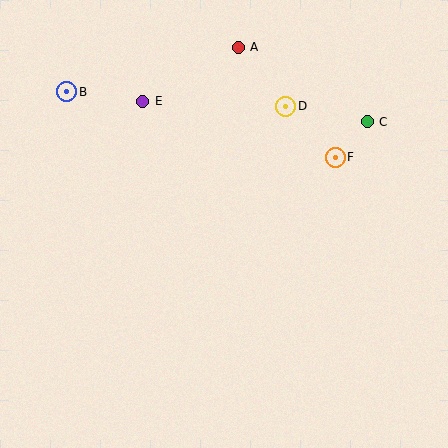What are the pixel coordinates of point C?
Point C is at (367, 122).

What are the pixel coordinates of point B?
Point B is at (67, 92).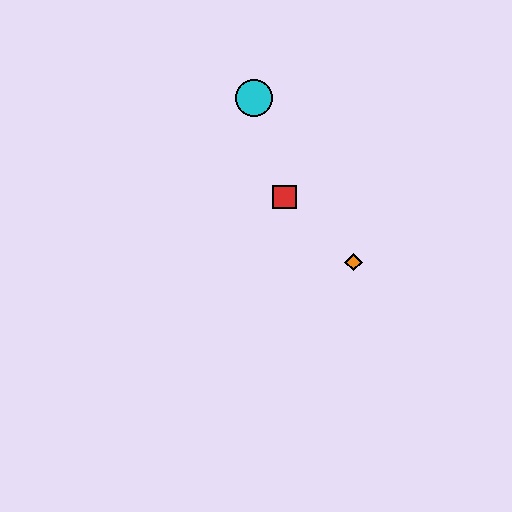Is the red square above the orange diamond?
Yes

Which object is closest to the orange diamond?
The red square is closest to the orange diamond.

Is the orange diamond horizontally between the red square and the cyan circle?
No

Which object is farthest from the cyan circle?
The orange diamond is farthest from the cyan circle.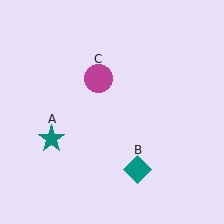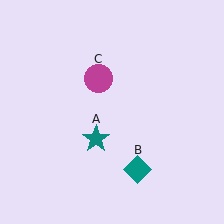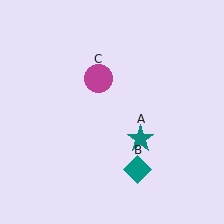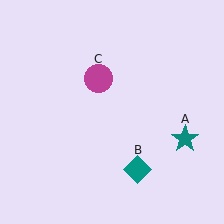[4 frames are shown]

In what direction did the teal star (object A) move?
The teal star (object A) moved right.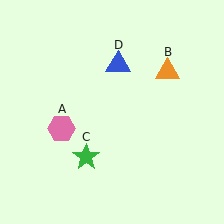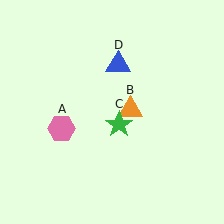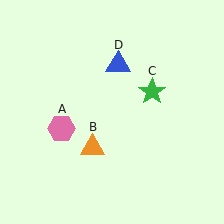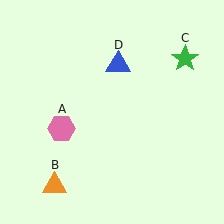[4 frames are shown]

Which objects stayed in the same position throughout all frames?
Pink hexagon (object A) and blue triangle (object D) remained stationary.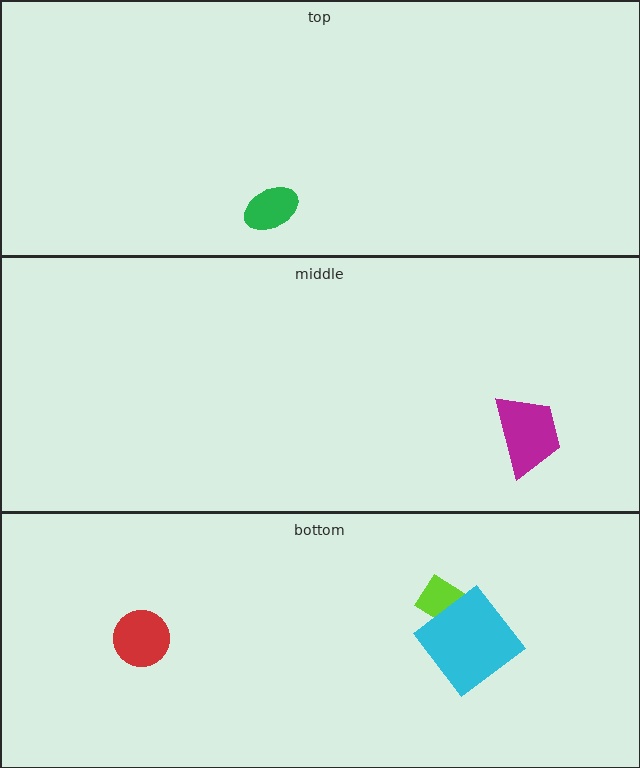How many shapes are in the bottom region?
3.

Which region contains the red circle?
The bottom region.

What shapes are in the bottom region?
The lime diamond, the cyan diamond, the red circle.